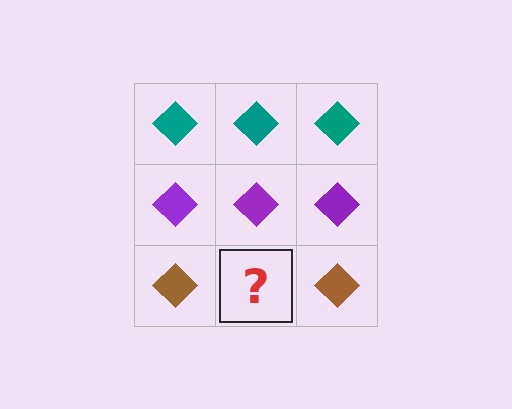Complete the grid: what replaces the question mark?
The question mark should be replaced with a brown diamond.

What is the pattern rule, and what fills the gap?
The rule is that each row has a consistent color. The gap should be filled with a brown diamond.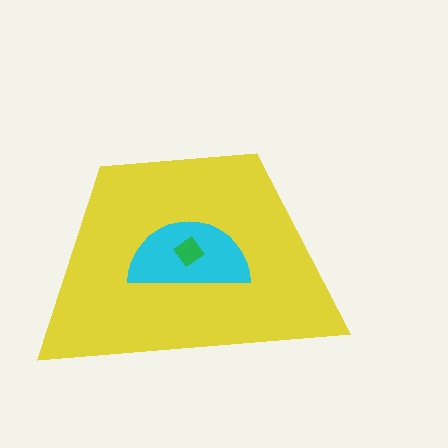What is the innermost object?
The green diamond.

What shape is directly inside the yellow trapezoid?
The cyan semicircle.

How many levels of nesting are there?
3.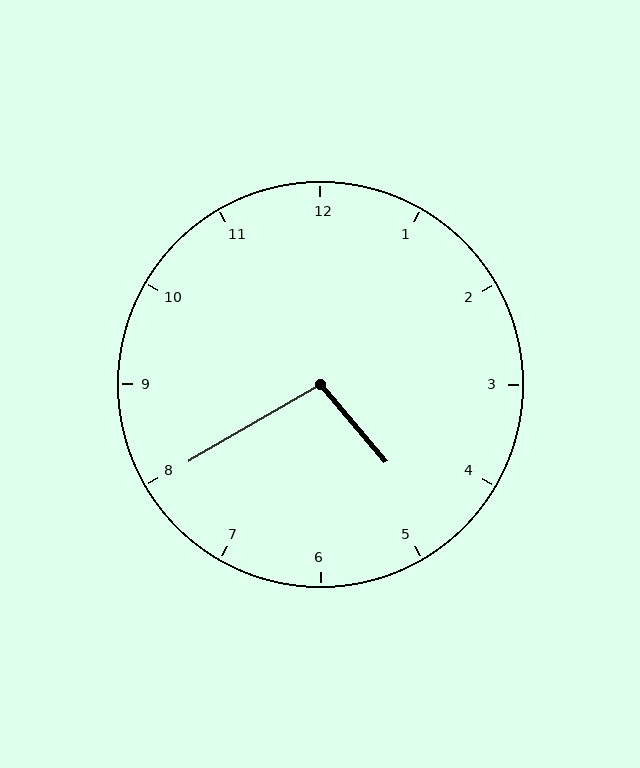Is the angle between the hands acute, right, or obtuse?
It is obtuse.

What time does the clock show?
4:40.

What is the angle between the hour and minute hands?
Approximately 100 degrees.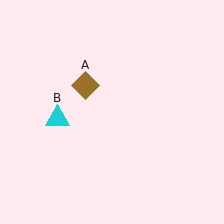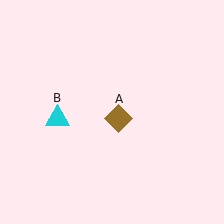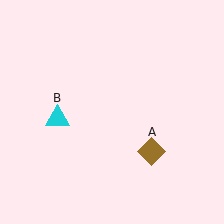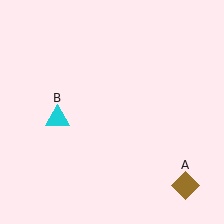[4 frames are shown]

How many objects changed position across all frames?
1 object changed position: brown diamond (object A).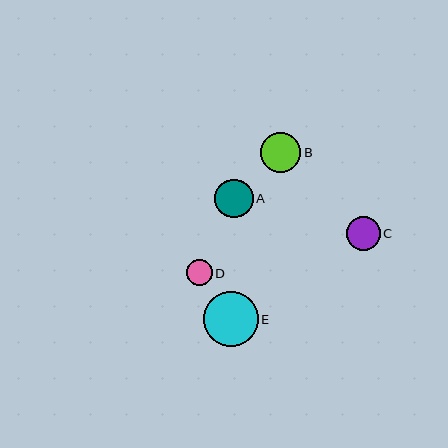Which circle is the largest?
Circle E is the largest with a size of approximately 55 pixels.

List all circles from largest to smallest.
From largest to smallest: E, B, A, C, D.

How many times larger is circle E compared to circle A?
Circle E is approximately 1.4 times the size of circle A.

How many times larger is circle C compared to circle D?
Circle C is approximately 1.3 times the size of circle D.